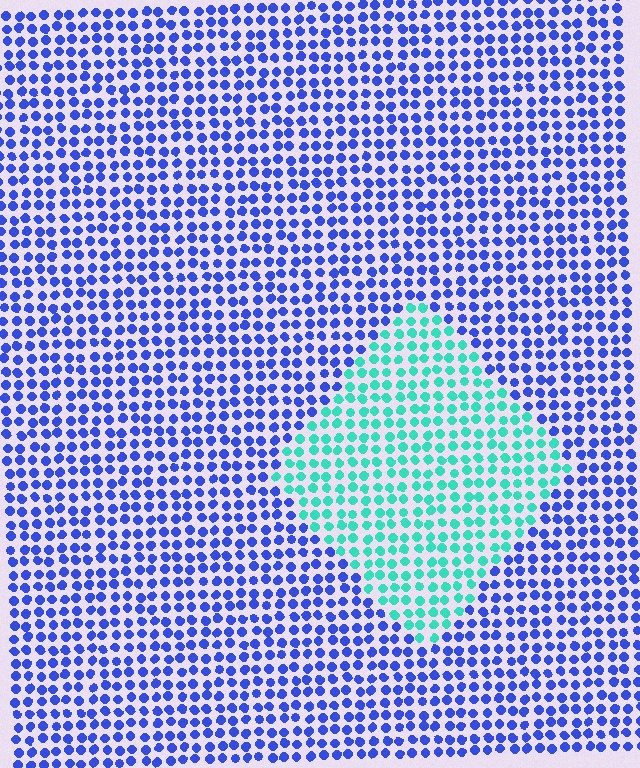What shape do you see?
I see a diamond.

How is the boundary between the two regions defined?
The boundary is defined purely by a slight shift in hue (about 64 degrees). Spacing, size, and orientation are identical on both sides.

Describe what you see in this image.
The image is filled with small blue elements in a uniform arrangement. A diamond-shaped region is visible where the elements are tinted to a slightly different hue, forming a subtle color boundary.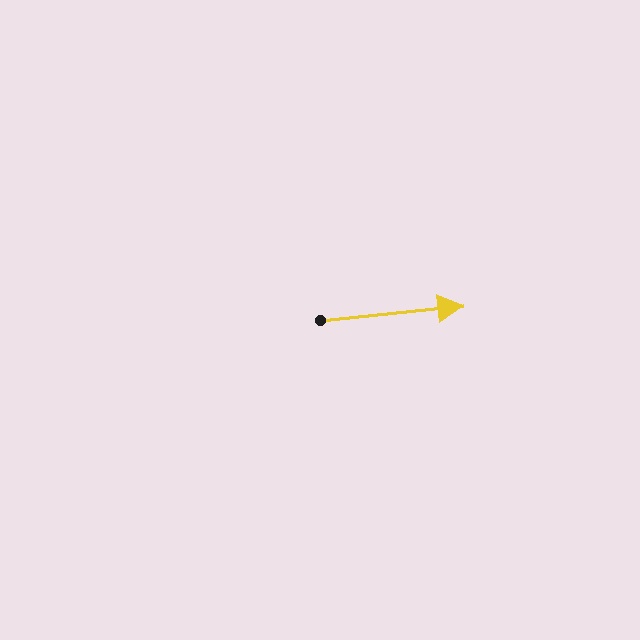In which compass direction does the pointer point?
East.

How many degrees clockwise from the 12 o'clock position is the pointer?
Approximately 84 degrees.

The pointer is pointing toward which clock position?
Roughly 3 o'clock.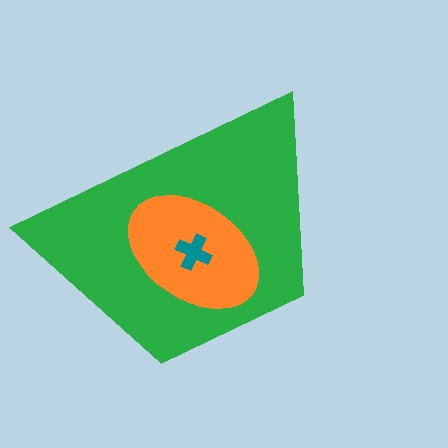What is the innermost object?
The teal cross.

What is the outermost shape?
The green trapezoid.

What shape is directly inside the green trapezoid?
The orange ellipse.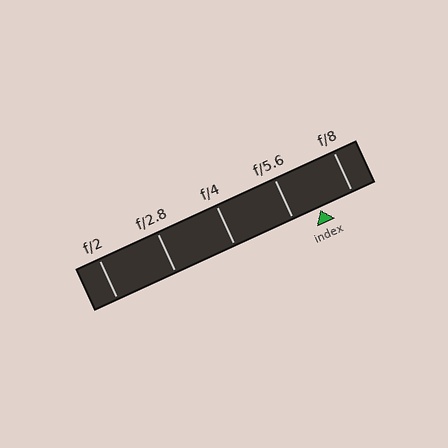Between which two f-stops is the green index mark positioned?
The index mark is between f/5.6 and f/8.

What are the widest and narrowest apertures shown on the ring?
The widest aperture shown is f/2 and the narrowest is f/8.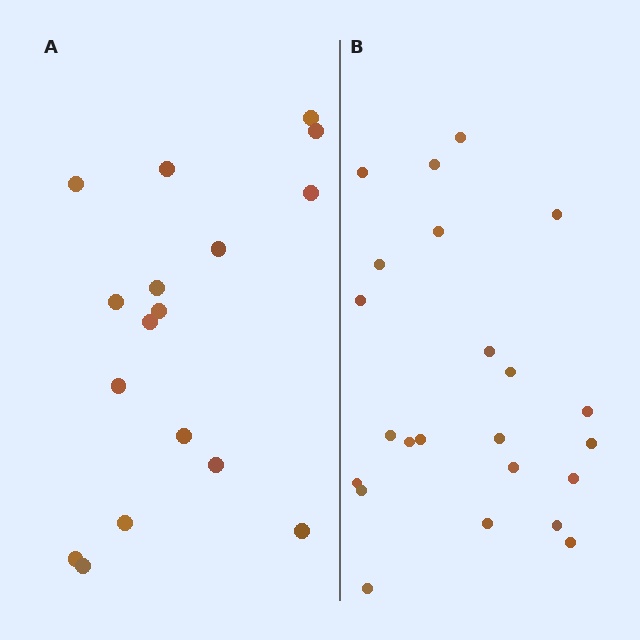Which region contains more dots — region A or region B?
Region B (the right region) has more dots.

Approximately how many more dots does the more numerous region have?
Region B has about 6 more dots than region A.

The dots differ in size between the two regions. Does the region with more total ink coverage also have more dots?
No. Region A has more total ink coverage because its dots are larger, but region B actually contains more individual dots. Total area can be misleading — the number of items is what matters here.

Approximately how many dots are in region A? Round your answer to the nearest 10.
About 20 dots. (The exact count is 17, which rounds to 20.)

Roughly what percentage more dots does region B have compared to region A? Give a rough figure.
About 35% more.